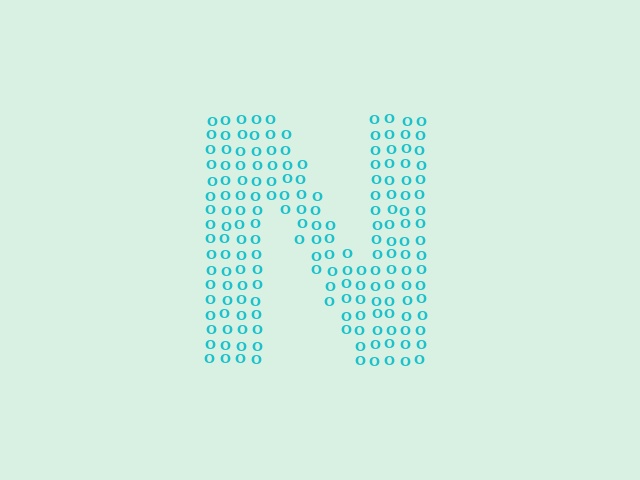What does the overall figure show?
The overall figure shows the letter N.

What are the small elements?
The small elements are letter O's.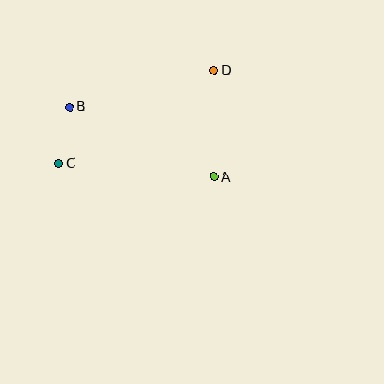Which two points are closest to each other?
Points B and C are closest to each other.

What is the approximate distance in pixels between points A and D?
The distance between A and D is approximately 106 pixels.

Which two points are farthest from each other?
Points C and D are farthest from each other.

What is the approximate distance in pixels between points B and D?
The distance between B and D is approximately 149 pixels.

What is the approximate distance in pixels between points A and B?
The distance between A and B is approximately 160 pixels.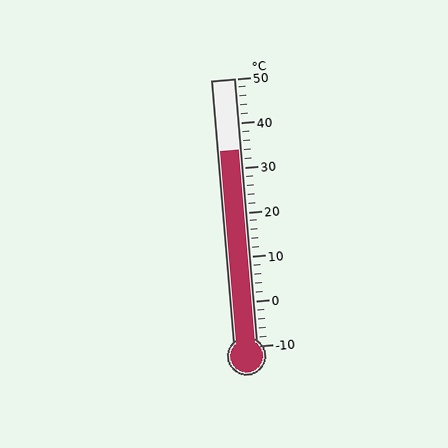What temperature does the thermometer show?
The thermometer shows approximately 34°C.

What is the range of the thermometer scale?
The thermometer scale ranges from -10°C to 50°C.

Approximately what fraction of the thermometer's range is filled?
The thermometer is filled to approximately 75% of its range.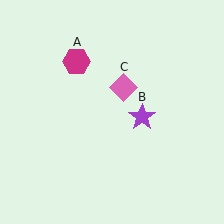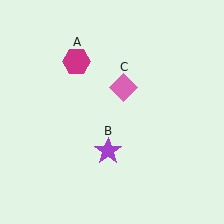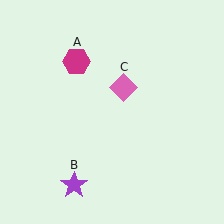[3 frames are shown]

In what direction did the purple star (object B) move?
The purple star (object B) moved down and to the left.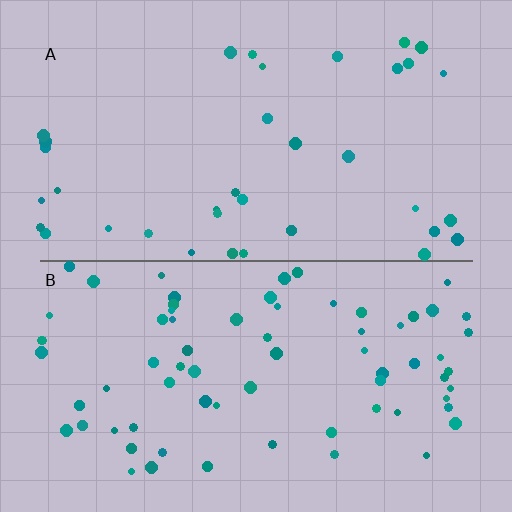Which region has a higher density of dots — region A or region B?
B (the bottom).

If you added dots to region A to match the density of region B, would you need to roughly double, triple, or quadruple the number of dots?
Approximately double.